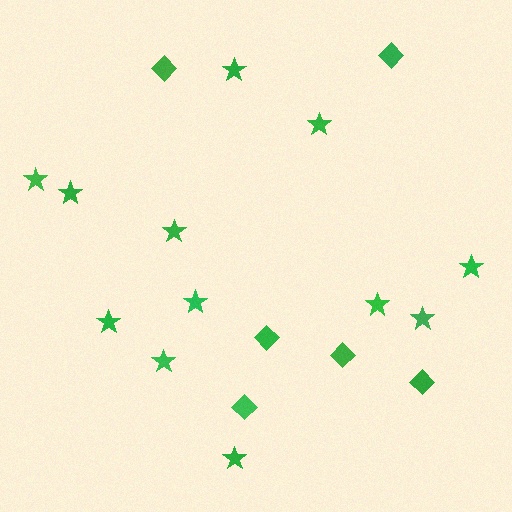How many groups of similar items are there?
There are 2 groups: one group of diamonds (6) and one group of stars (12).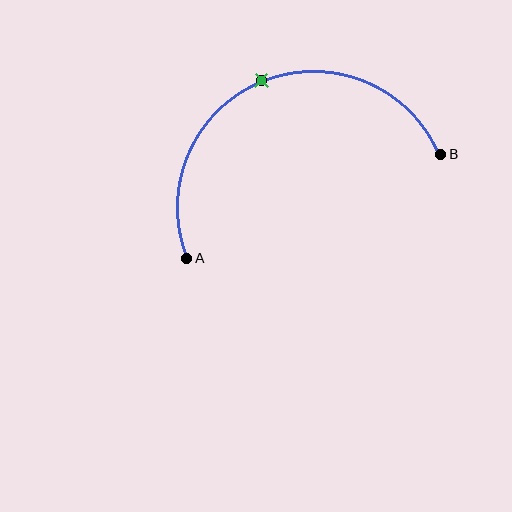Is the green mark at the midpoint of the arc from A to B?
Yes. The green mark lies on the arc at equal arc-length from both A and B — it is the arc midpoint.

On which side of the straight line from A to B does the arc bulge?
The arc bulges above the straight line connecting A and B.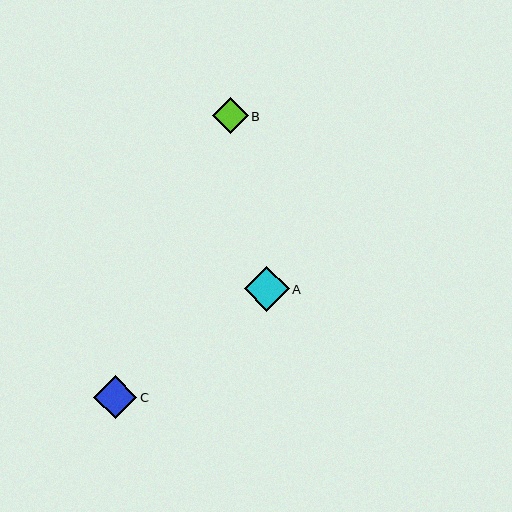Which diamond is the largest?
Diamond A is the largest with a size of approximately 45 pixels.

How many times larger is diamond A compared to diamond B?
Diamond A is approximately 1.2 times the size of diamond B.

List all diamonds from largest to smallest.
From largest to smallest: A, C, B.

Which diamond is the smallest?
Diamond B is the smallest with a size of approximately 36 pixels.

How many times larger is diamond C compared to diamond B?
Diamond C is approximately 1.2 times the size of diamond B.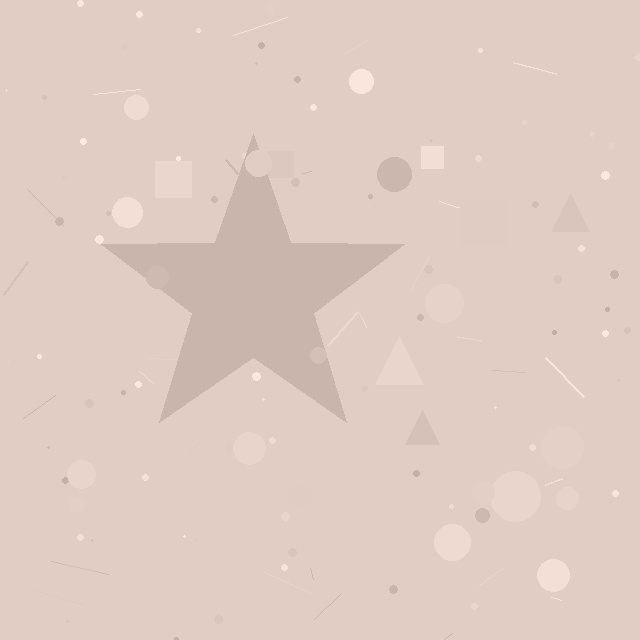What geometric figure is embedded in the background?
A star is embedded in the background.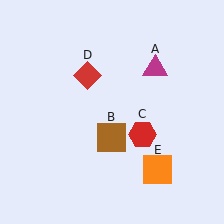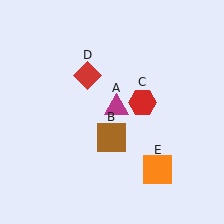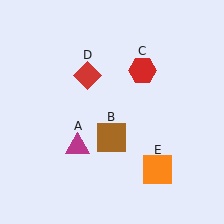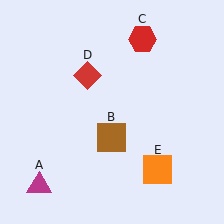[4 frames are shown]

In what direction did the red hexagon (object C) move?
The red hexagon (object C) moved up.